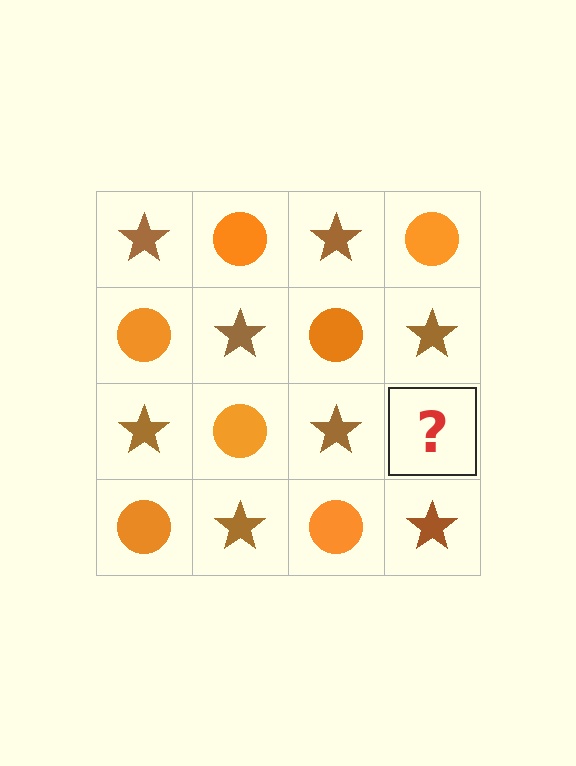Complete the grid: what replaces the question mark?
The question mark should be replaced with an orange circle.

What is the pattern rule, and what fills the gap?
The rule is that it alternates brown star and orange circle in a checkerboard pattern. The gap should be filled with an orange circle.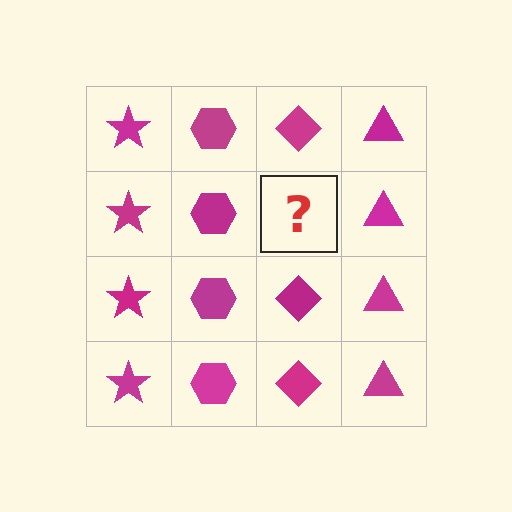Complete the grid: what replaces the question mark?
The question mark should be replaced with a magenta diamond.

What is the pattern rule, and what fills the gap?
The rule is that each column has a consistent shape. The gap should be filled with a magenta diamond.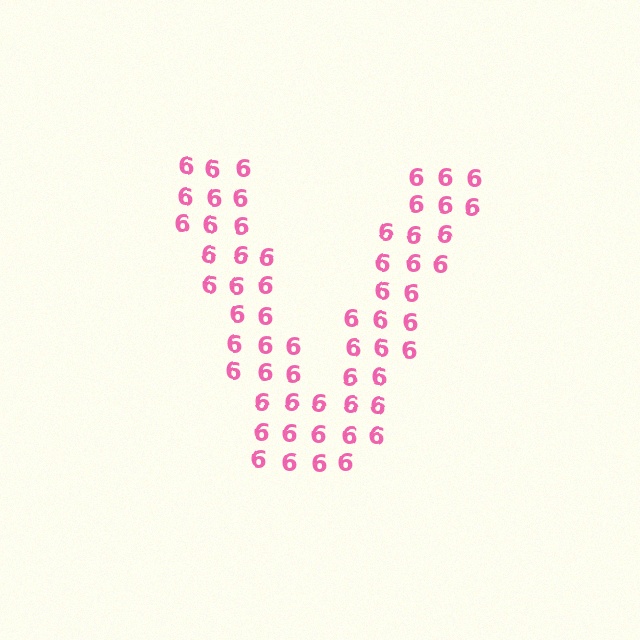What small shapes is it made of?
It is made of small digit 6's.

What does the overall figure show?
The overall figure shows the letter V.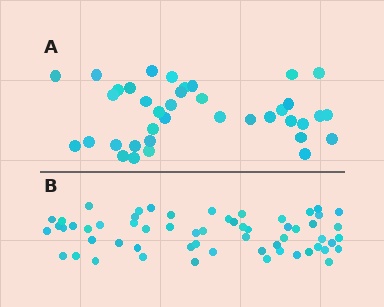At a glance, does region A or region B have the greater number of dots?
Region B (the bottom region) has more dots.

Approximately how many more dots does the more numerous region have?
Region B has approximately 20 more dots than region A.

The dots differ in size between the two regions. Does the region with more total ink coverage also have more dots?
No. Region A has more total ink coverage because its dots are larger, but region B actually contains more individual dots. Total area can be misleading — the number of items is what matters here.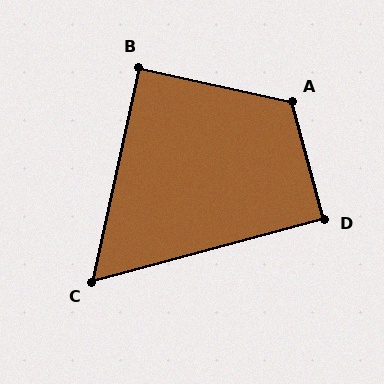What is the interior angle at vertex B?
Approximately 90 degrees (approximately right).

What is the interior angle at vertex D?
Approximately 90 degrees (approximately right).